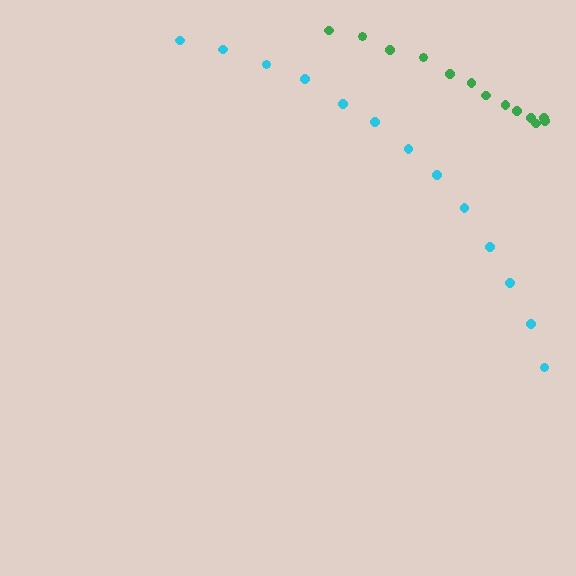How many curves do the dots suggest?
There are 2 distinct paths.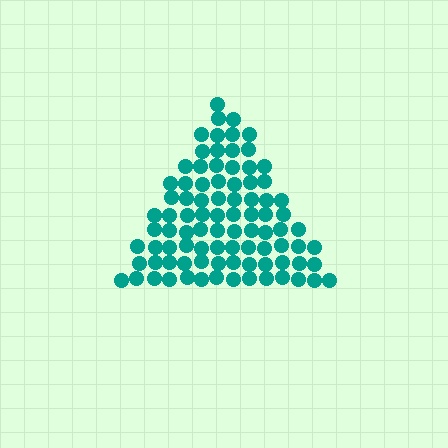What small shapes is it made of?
It is made of small circles.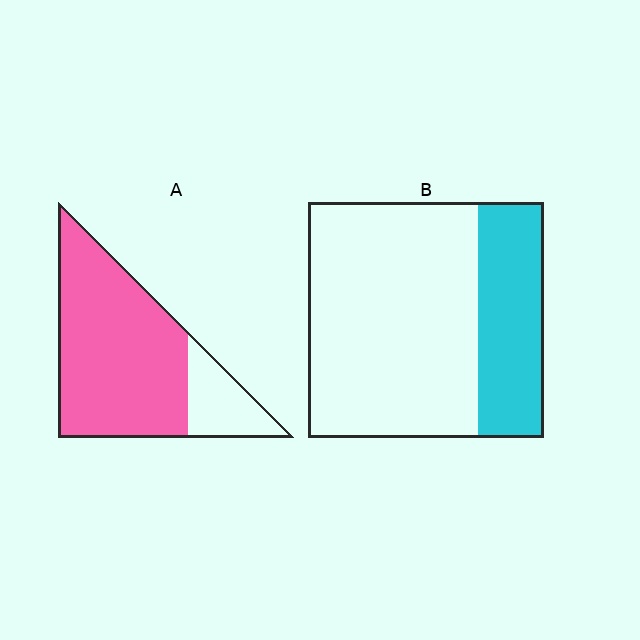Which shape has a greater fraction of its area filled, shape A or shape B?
Shape A.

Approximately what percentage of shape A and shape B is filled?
A is approximately 80% and B is approximately 30%.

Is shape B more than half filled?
No.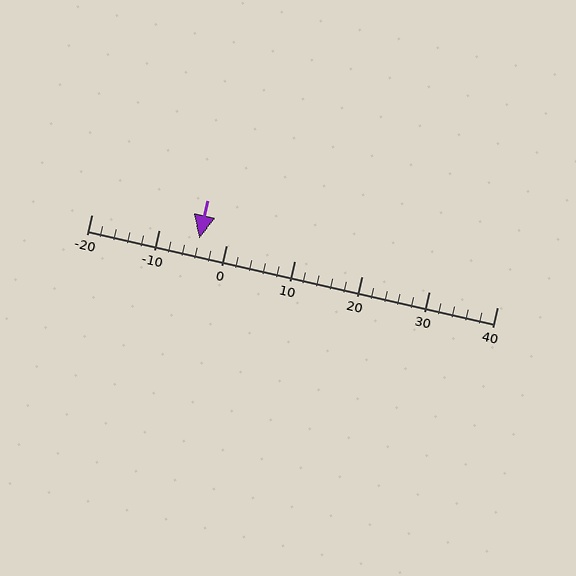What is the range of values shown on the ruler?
The ruler shows values from -20 to 40.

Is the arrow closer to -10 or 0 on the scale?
The arrow is closer to 0.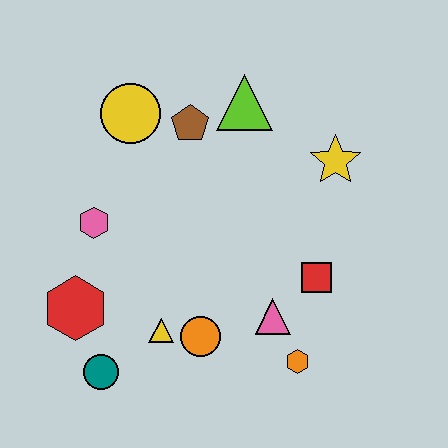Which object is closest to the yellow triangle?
The orange circle is closest to the yellow triangle.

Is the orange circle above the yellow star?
No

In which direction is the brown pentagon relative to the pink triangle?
The brown pentagon is above the pink triangle.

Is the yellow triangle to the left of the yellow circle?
No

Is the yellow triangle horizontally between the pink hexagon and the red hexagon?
No